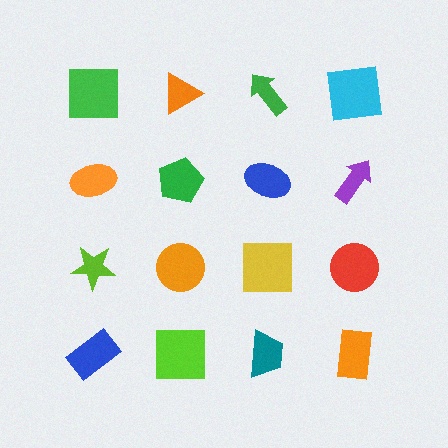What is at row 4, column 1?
A blue rectangle.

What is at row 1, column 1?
A green square.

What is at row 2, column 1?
An orange ellipse.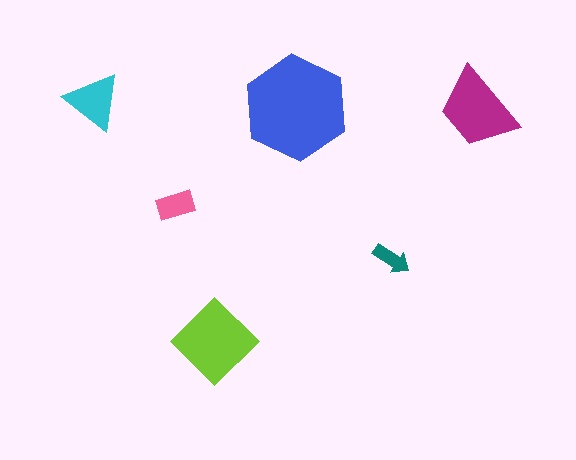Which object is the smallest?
The teal arrow.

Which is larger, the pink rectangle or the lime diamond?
The lime diamond.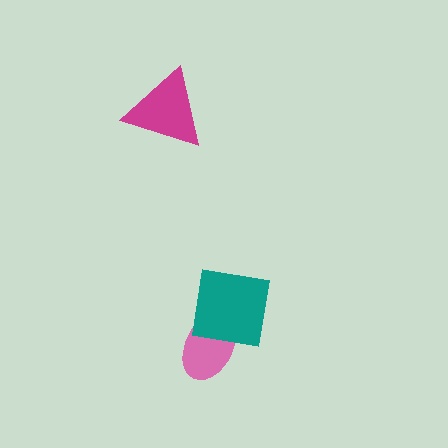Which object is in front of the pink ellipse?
The teal square is in front of the pink ellipse.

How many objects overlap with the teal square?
1 object overlaps with the teal square.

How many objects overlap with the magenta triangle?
0 objects overlap with the magenta triangle.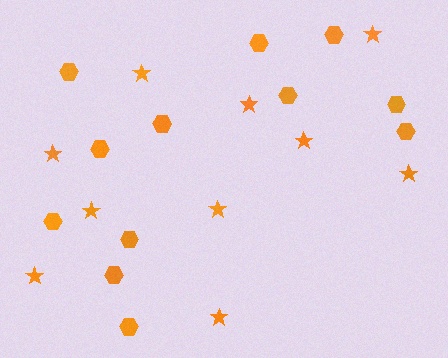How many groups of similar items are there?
There are 2 groups: one group of hexagons (12) and one group of stars (10).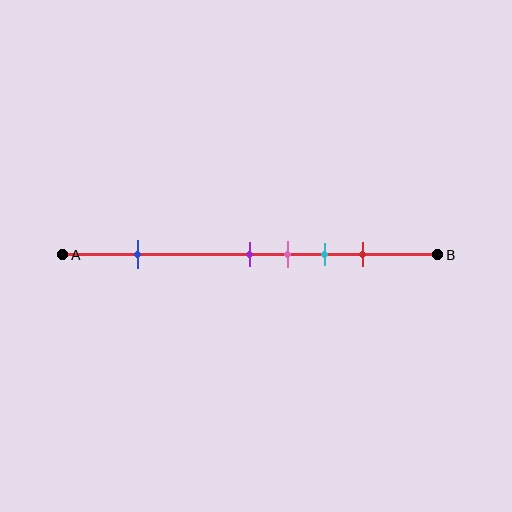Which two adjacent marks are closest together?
The purple and pink marks are the closest adjacent pair.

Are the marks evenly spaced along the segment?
No, the marks are not evenly spaced.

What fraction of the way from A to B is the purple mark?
The purple mark is approximately 50% (0.5) of the way from A to B.